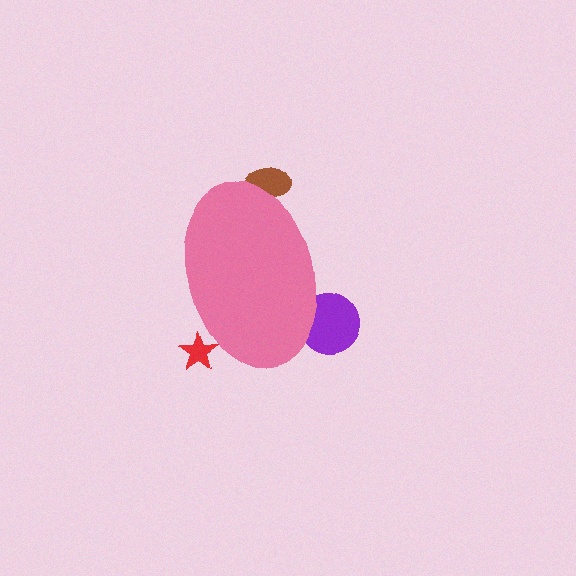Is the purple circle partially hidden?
Yes, the purple circle is partially hidden behind the pink ellipse.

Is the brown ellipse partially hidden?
Yes, the brown ellipse is partially hidden behind the pink ellipse.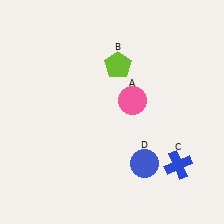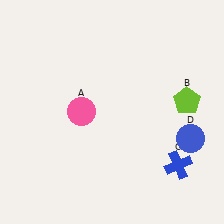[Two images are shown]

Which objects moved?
The objects that moved are: the pink circle (A), the lime pentagon (B), the blue circle (D).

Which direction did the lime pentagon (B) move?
The lime pentagon (B) moved right.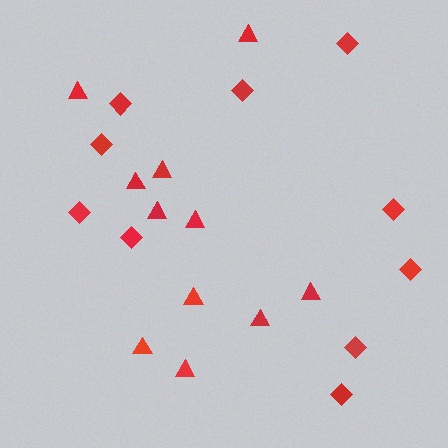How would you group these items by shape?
There are 2 groups: one group of triangles (11) and one group of diamonds (10).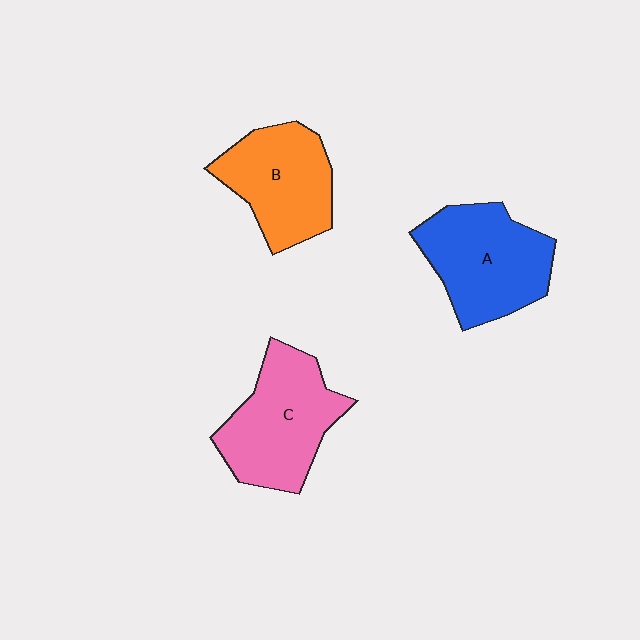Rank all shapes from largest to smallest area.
From largest to smallest: C (pink), A (blue), B (orange).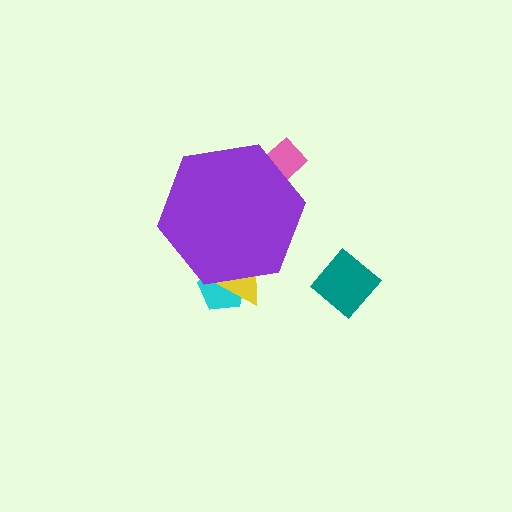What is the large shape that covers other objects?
A purple hexagon.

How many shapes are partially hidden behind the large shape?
3 shapes are partially hidden.